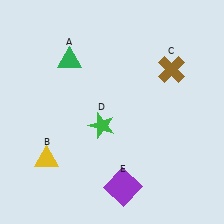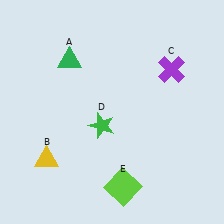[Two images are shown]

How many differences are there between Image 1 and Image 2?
There are 2 differences between the two images.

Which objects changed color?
C changed from brown to purple. E changed from purple to lime.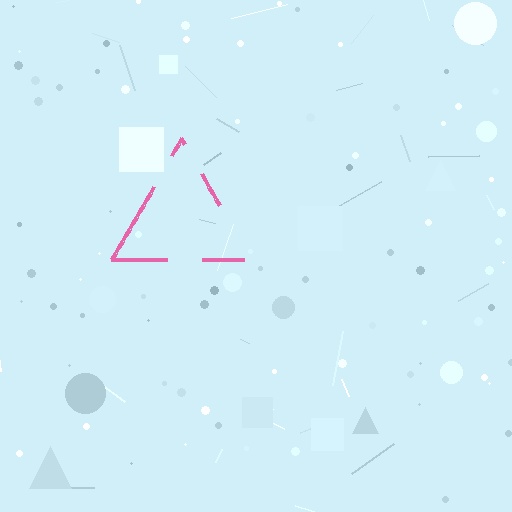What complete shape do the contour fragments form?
The contour fragments form a triangle.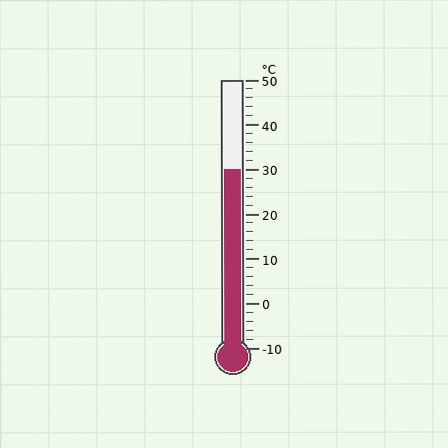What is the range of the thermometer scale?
The thermometer scale ranges from -10°C to 50°C.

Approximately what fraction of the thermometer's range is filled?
The thermometer is filled to approximately 65% of its range.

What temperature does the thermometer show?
The thermometer shows approximately 30°C.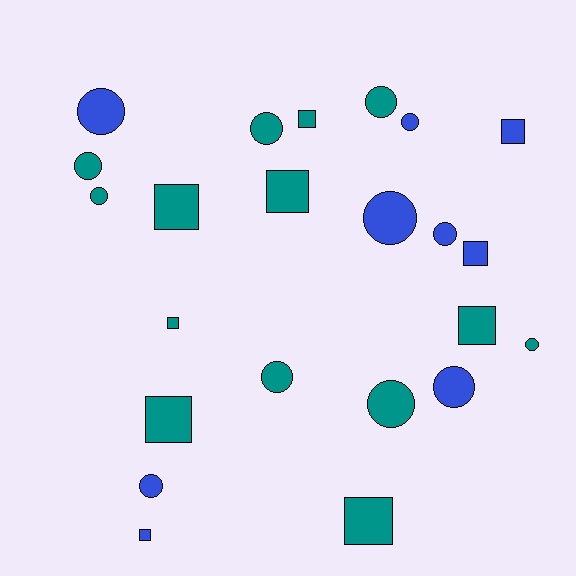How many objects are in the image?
There are 23 objects.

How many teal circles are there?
There are 7 teal circles.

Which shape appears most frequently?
Circle, with 13 objects.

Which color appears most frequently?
Teal, with 14 objects.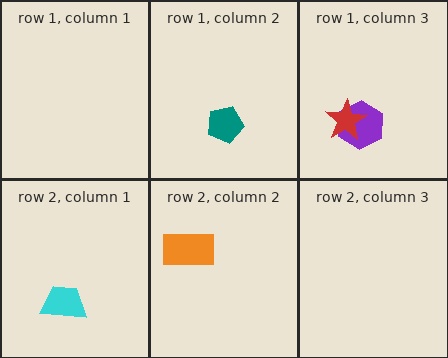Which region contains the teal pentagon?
The row 1, column 2 region.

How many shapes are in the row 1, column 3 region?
2.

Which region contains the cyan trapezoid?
The row 2, column 1 region.